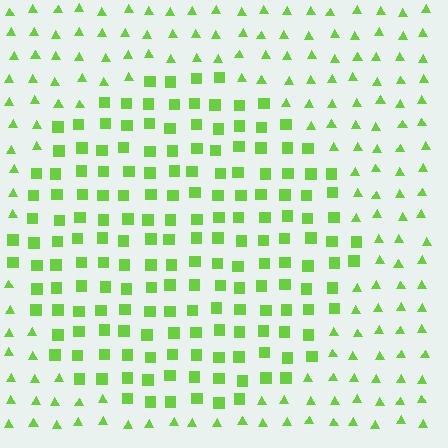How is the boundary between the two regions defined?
The boundary is defined by a change in element shape: squares inside vs. triangles outside. All elements share the same color and spacing.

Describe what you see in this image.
The image is filled with small lime elements arranged in a uniform grid. A circle-shaped region contains squares, while the surrounding area contains triangles. The boundary is defined purely by the change in element shape.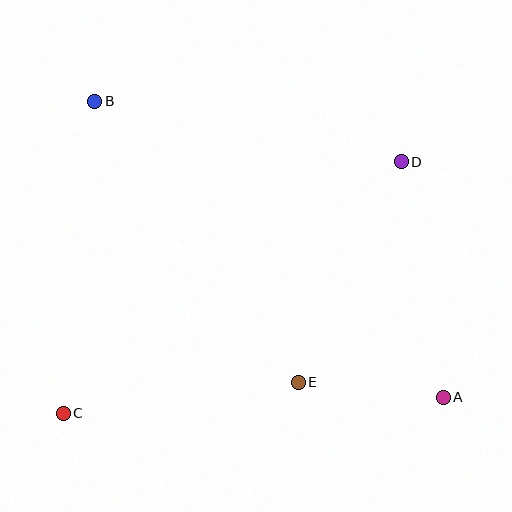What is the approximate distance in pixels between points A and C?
The distance between A and C is approximately 380 pixels.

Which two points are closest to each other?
Points A and E are closest to each other.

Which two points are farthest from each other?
Points A and B are farthest from each other.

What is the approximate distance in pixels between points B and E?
The distance between B and E is approximately 347 pixels.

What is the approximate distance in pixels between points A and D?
The distance between A and D is approximately 239 pixels.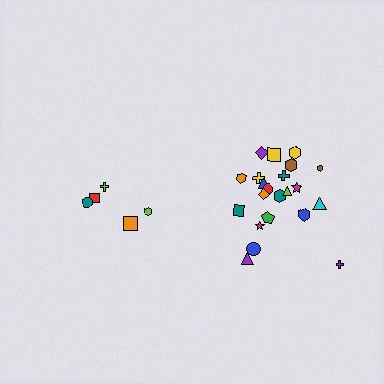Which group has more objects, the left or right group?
The right group.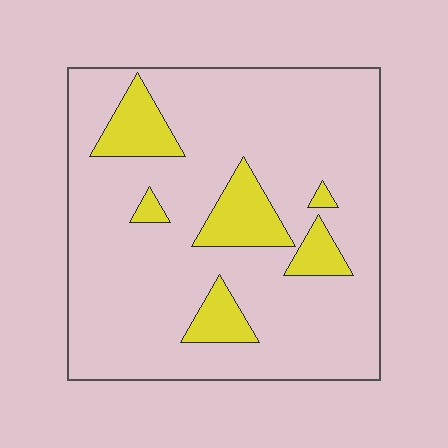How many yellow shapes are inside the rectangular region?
6.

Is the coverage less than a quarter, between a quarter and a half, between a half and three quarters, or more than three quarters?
Less than a quarter.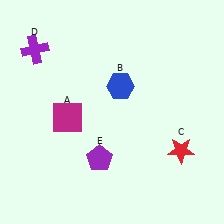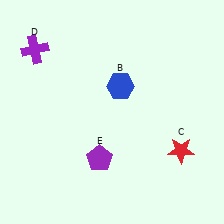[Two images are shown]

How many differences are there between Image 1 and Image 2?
There is 1 difference between the two images.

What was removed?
The magenta square (A) was removed in Image 2.